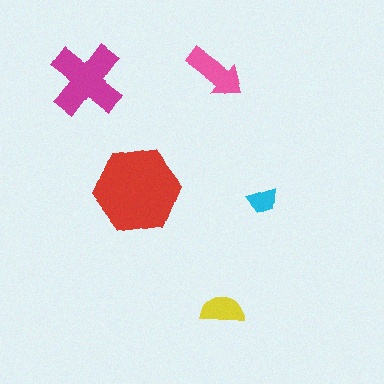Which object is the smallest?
The cyan trapezoid.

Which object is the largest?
The red hexagon.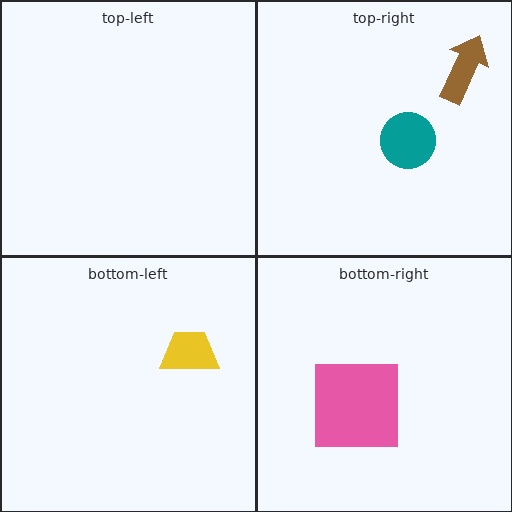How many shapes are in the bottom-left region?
1.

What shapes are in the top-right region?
The brown arrow, the teal circle.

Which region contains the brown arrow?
The top-right region.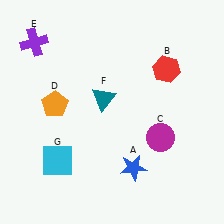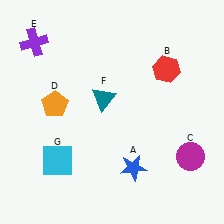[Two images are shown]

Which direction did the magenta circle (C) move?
The magenta circle (C) moved right.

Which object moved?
The magenta circle (C) moved right.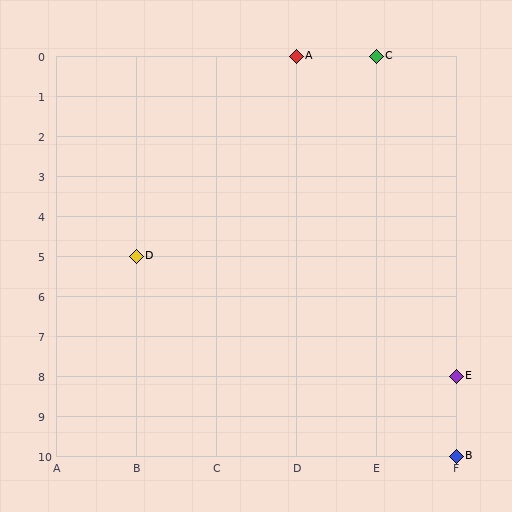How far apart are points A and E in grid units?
Points A and E are 2 columns and 8 rows apart (about 8.2 grid units diagonally).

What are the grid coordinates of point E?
Point E is at grid coordinates (F, 8).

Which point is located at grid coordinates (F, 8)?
Point E is at (F, 8).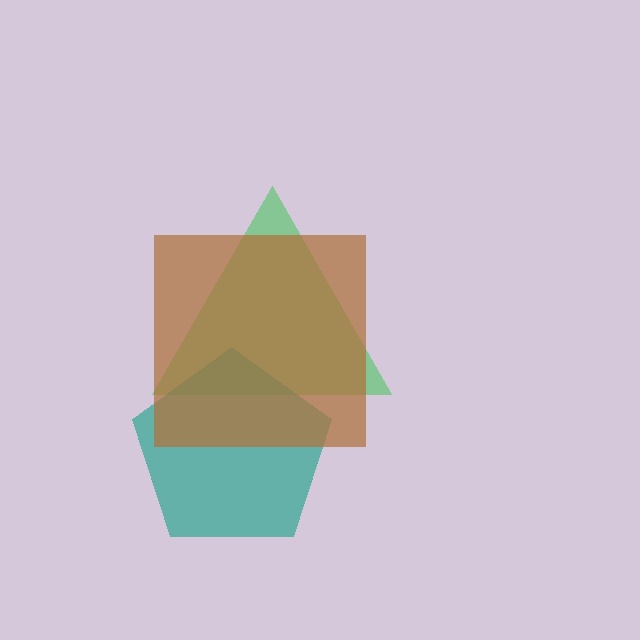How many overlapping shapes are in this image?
There are 3 overlapping shapes in the image.